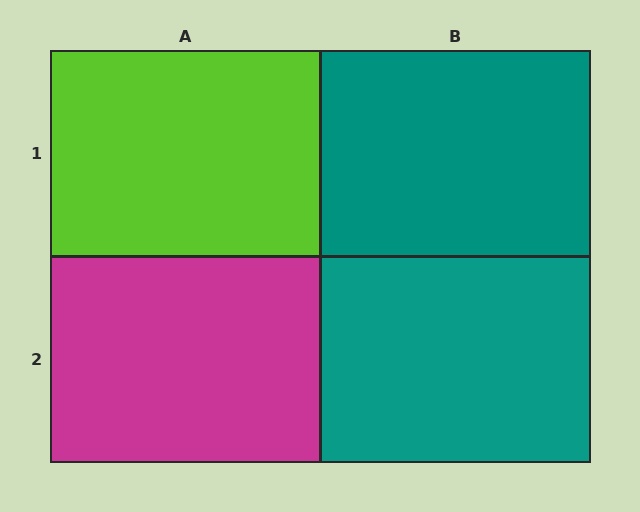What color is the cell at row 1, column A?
Lime.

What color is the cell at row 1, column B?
Teal.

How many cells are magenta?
1 cell is magenta.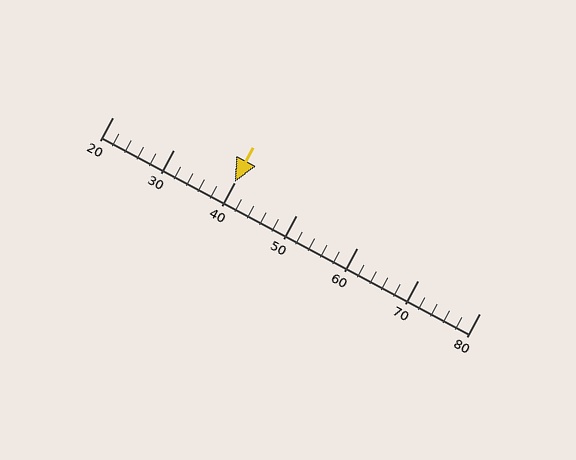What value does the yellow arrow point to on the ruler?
The yellow arrow points to approximately 40.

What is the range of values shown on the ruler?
The ruler shows values from 20 to 80.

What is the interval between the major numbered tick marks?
The major tick marks are spaced 10 units apart.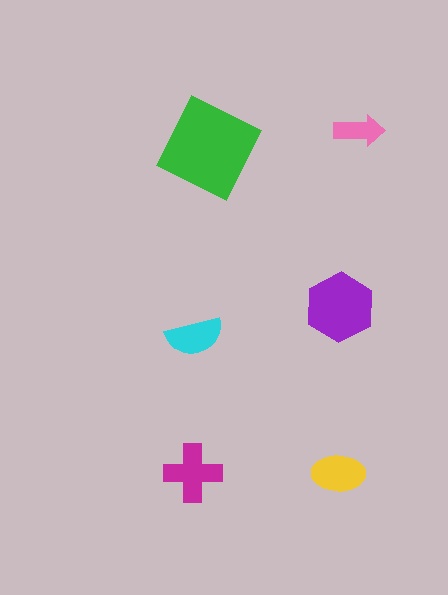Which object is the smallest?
The pink arrow.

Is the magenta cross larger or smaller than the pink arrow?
Larger.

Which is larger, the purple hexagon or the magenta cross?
The purple hexagon.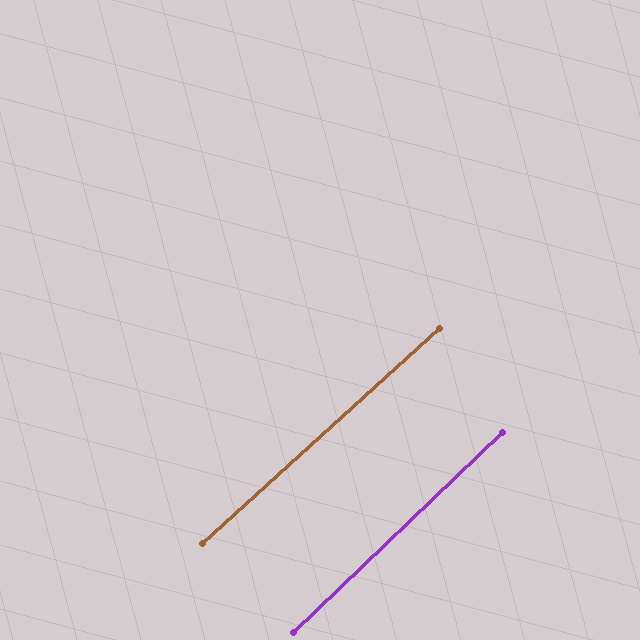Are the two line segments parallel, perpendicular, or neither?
Parallel — their directions differ by only 1.5°.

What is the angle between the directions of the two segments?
Approximately 2 degrees.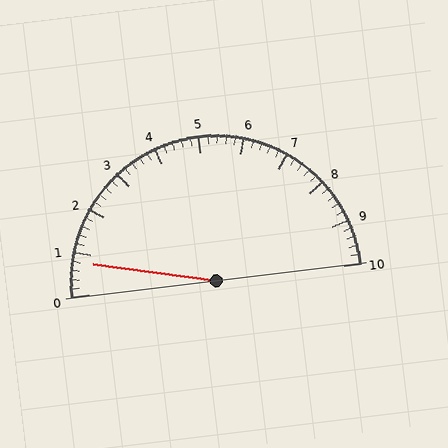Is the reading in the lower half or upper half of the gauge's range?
The reading is in the lower half of the range (0 to 10).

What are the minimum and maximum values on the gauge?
The gauge ranges from 0 to 10.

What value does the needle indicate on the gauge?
The needle indicates approximately 0.8.